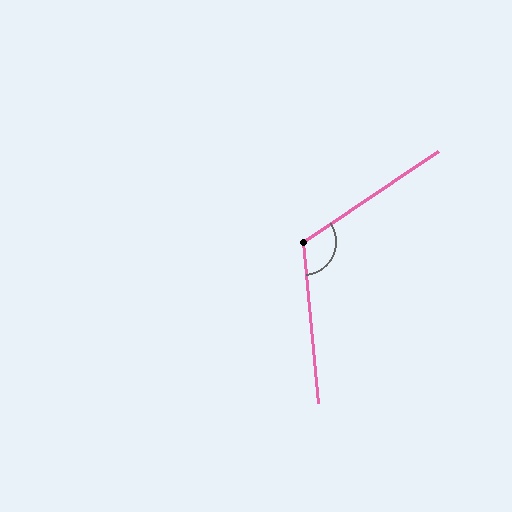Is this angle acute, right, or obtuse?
It is obtuse.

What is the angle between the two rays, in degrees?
Approximately 118 degrees.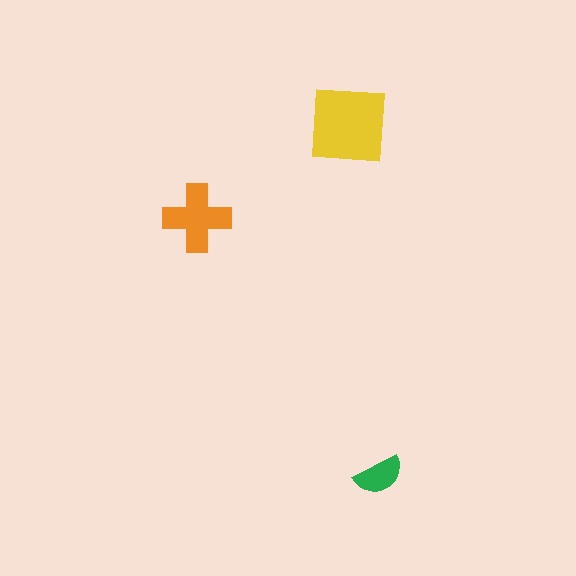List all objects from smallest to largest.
The green semicircle, the orange cross, the yellow square.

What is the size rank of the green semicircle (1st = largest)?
3rd.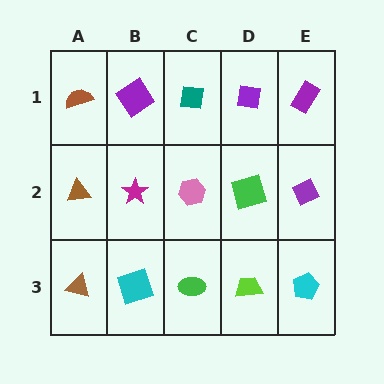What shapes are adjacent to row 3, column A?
A brown triangle (row 2, column A), a cyan square (row 3, column B).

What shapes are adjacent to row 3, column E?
A purple diamond (row 2, column E), a lime trapezoid (row 3, column D).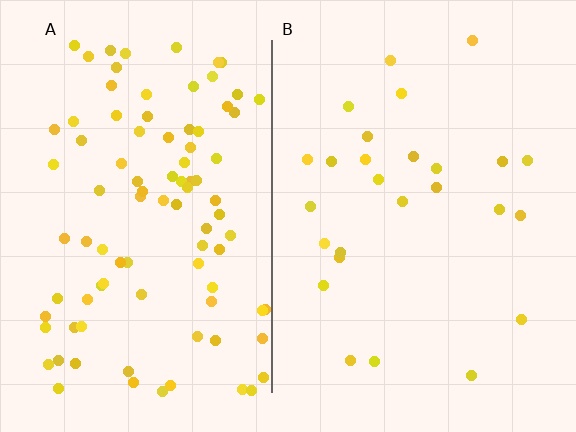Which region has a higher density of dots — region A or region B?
A (the left).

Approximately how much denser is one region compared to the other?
Approximately 3.5× — region A over region B.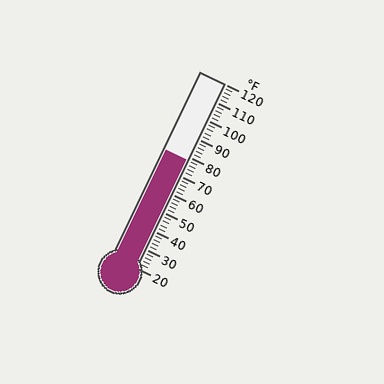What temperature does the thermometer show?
The thermometer shows approximately 78°F.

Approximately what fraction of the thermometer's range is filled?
The thermometer is filled to approximately 60% of its range.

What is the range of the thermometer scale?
The thermometer scale ranges from 20°F to 120°F.